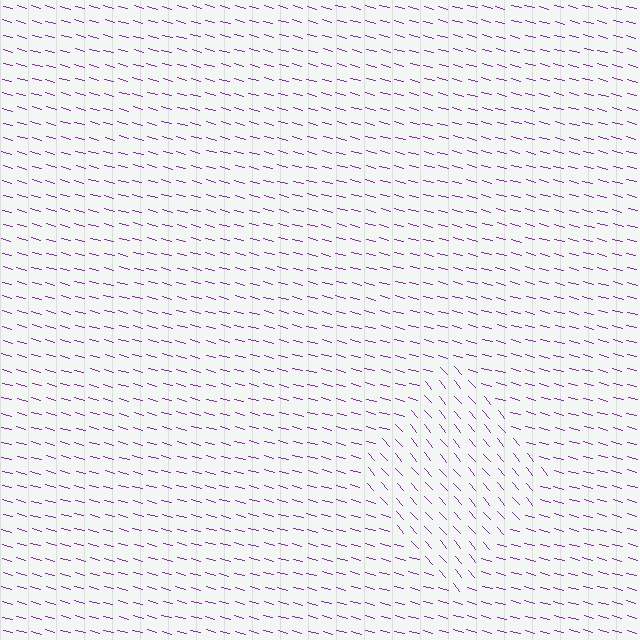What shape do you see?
I see a diamond.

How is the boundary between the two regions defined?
The boundary is defined purely by a change in line orientation (approximately 34 degrees difference). All lines are the same color and thickness.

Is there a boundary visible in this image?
Yes, there is a texture boundary formed by a change in line orientation.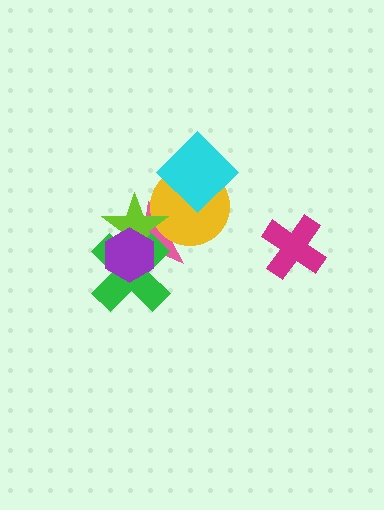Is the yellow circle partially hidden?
Yes, it is partially covered by another shape.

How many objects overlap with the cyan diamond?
1 object overlaps with the cyan diamond.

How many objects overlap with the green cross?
3 objects overlap with the green cross.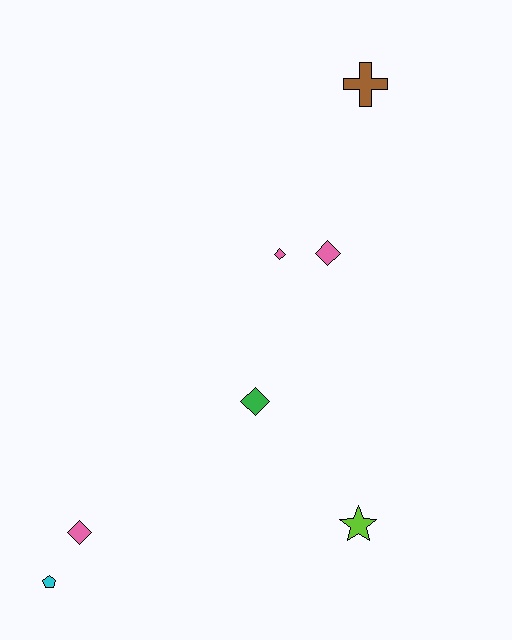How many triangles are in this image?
There are no triangles.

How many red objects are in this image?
There are no red objects.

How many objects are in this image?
There are 7 objects.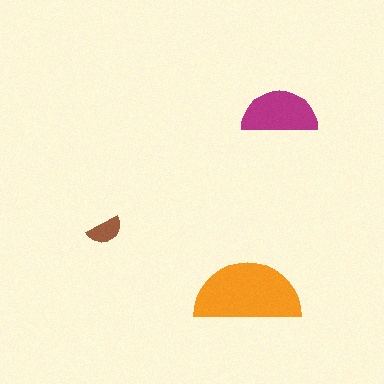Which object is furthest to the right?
The magenta semicircle is rightmost.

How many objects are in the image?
There are 3 objects in the image.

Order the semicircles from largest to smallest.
the orange one, the magenta one, the brown one.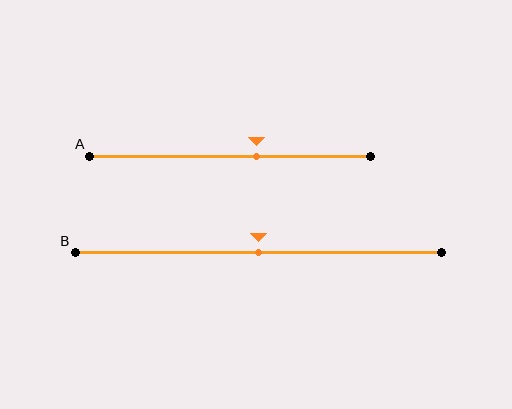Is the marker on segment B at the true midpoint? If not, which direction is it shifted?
Yes, the marker on segment B is at the true midpoint.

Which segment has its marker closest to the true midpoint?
Segment B has its marker closest to the true midpoint.